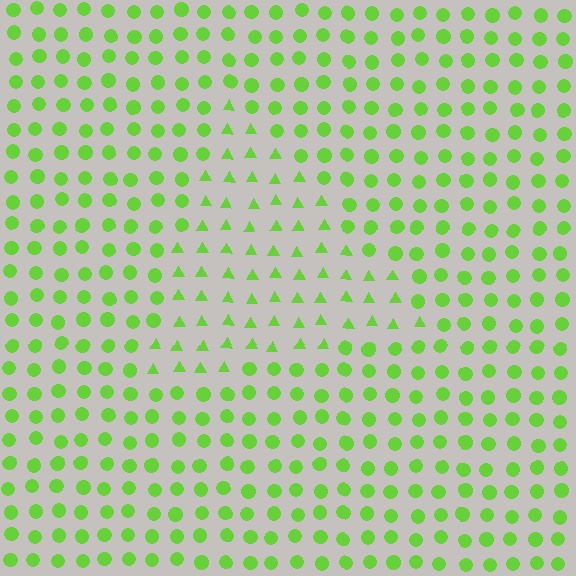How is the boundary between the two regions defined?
The boundary is defined by a change in element shape: triangles inside vs. circles outside. All elements share the same color and spacing.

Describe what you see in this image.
The image is filled with small lime elements arranged in a uniform grid. A triangle-shaped region contains triangles, while the surrounding area contains circles. The boundary is defined purely by the change in element shape.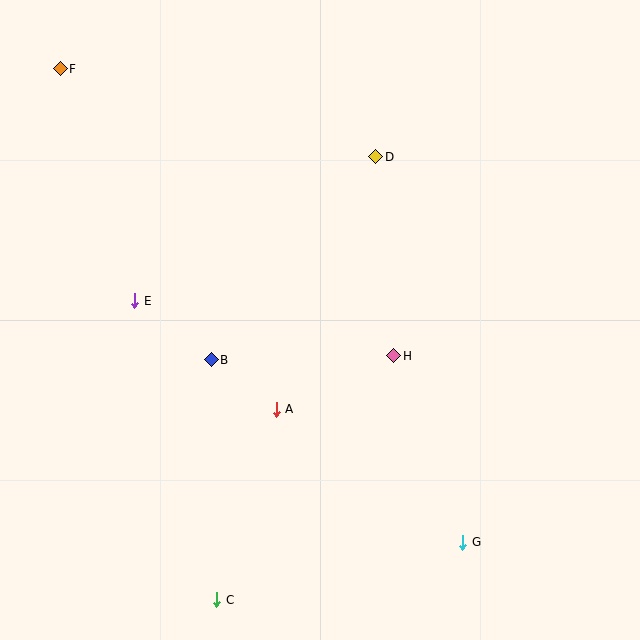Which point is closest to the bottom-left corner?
Point C is closest to the bottom-left corner.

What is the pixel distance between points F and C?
The distance between F and C is 553 pixels.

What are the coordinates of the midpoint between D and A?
The midpoint between D and A is at (326, 283).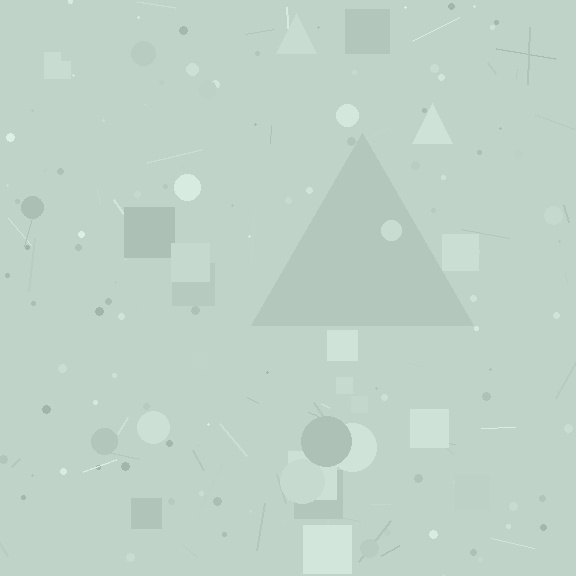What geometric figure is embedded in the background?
A triangle is embedded in the background.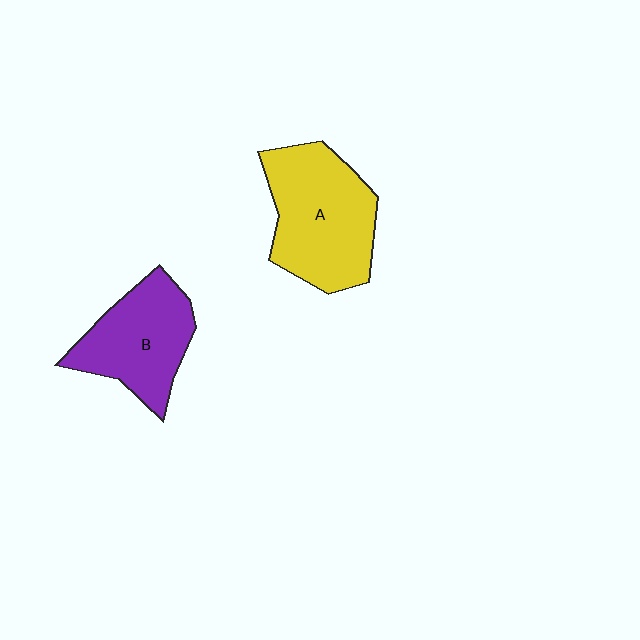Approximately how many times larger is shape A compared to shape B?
Approximately 1.3 times.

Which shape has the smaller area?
Shape B (purple).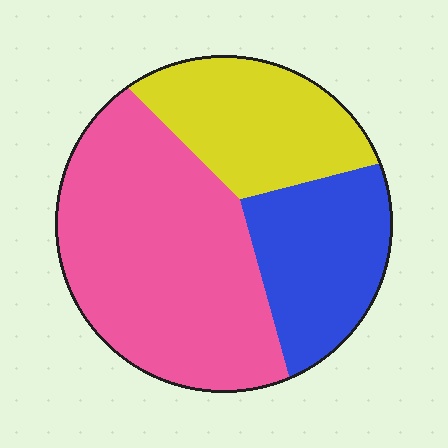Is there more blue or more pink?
Pink.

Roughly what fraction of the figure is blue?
Blue takes up about one quarter (1/4) of the figure.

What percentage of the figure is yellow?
Yellow takes up about one quarter (1/4) of the figure.